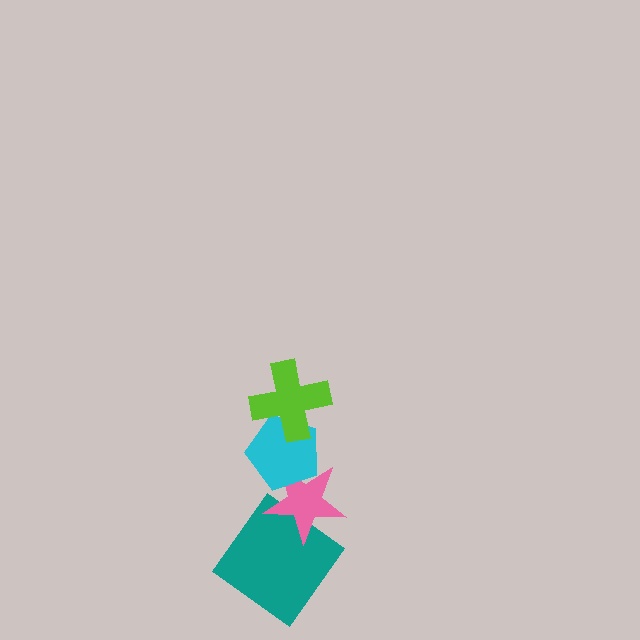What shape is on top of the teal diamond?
The pink star is on top of the teal diamond.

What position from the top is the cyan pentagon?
The cyan pentagon is 2nd from the top.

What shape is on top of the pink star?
The cyan pentagon is on top of the pink star.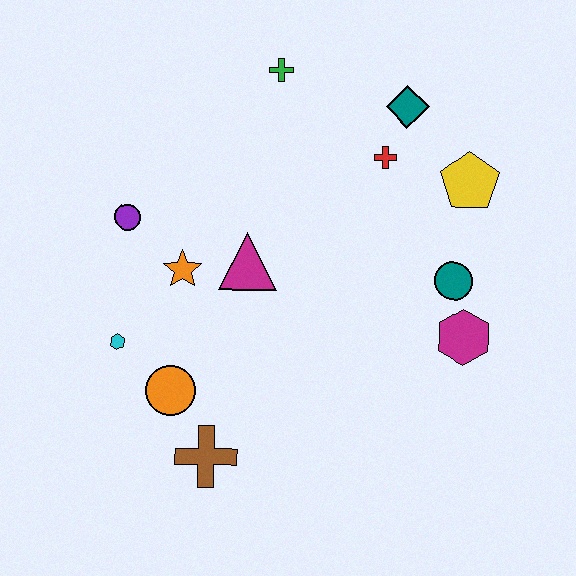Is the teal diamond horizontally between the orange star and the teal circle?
Yes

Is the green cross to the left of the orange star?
No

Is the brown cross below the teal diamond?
Yes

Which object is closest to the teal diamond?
The red cross is closest to the teal diamond.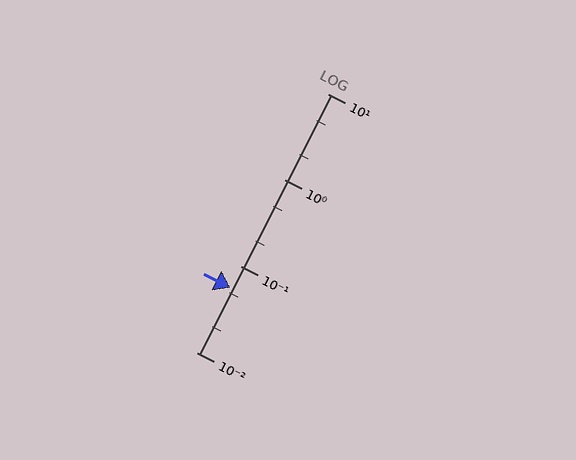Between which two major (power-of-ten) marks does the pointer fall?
The pointer is between 0.01 and 0.1.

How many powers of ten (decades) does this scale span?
The scale spans 3 decades, from 0.01 to 10.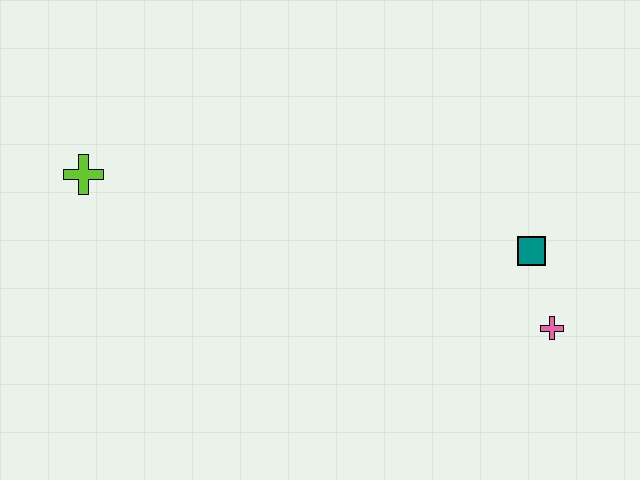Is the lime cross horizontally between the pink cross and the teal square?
No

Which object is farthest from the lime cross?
The pink cross is farthest from the lime cross.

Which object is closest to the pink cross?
The teal square is closest to the pink cross.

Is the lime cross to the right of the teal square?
No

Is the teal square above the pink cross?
Yes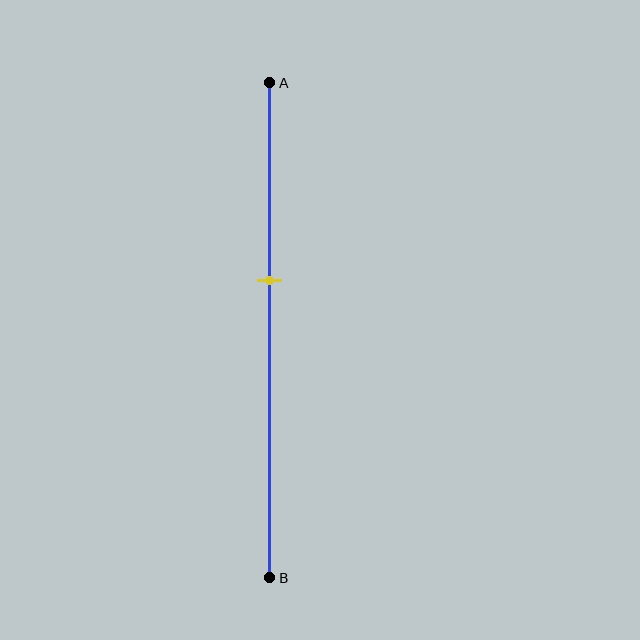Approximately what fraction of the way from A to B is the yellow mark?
The yellow mark is approximately 40% of the way from A to B.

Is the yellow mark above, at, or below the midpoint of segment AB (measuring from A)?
The yellow mark is above the midpoint of segment AB.